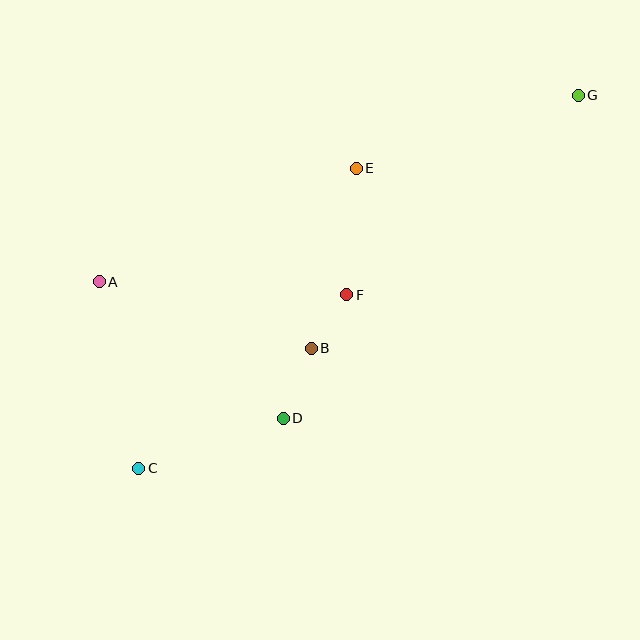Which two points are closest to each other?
Points B and F are closest to each other.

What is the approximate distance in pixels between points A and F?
The distance between A and F is approximately 248 pixels.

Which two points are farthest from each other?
Points C and G are farthest from each other.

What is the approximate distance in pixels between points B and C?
The distance between B and C is approximately 210 pixels.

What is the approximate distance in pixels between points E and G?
The distance between E and G is approximately 234 pixels.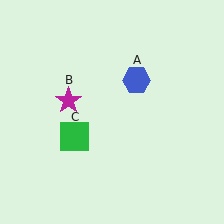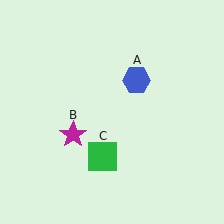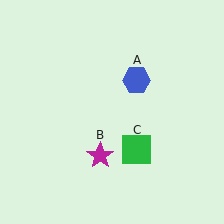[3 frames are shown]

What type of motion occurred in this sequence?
The magenta star (object B), green square (object C) rotated counterclockwise around the center of the scene.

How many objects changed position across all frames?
2 objects changed position: magenta star (object B), green square (object C).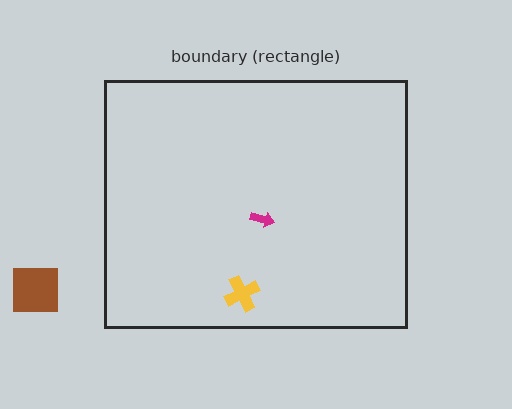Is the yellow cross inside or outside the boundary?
Inside.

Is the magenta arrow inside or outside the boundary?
Inside.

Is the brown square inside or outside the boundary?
Outside.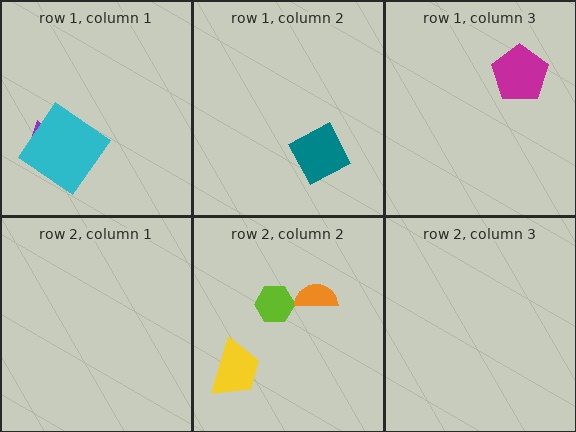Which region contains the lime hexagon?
The row 2, column 2 region.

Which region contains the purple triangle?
The row 1, column 1 region.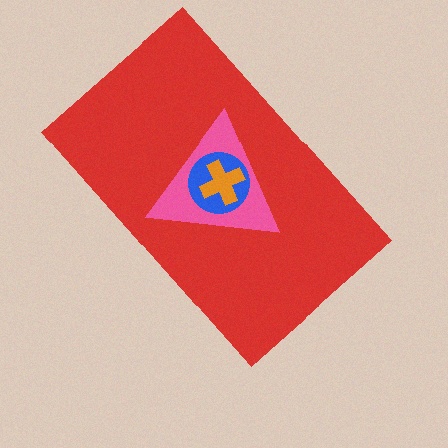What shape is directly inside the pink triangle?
The blue circle.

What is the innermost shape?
The orange cross.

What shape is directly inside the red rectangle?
The pink triangle.